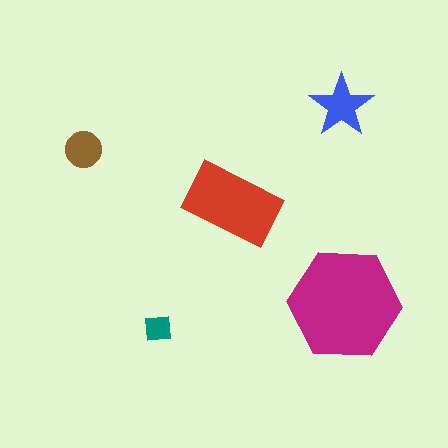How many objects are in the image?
There are 5 objects in the image.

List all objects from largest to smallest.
The magenta hexagon, the red rectangle, the blue star, the brown circle, the teal square.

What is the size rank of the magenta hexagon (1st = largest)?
1st.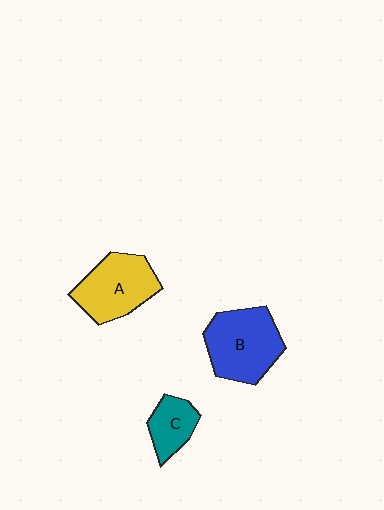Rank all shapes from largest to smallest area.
From largest to smallest: B (blue), A (yellow), C (teal).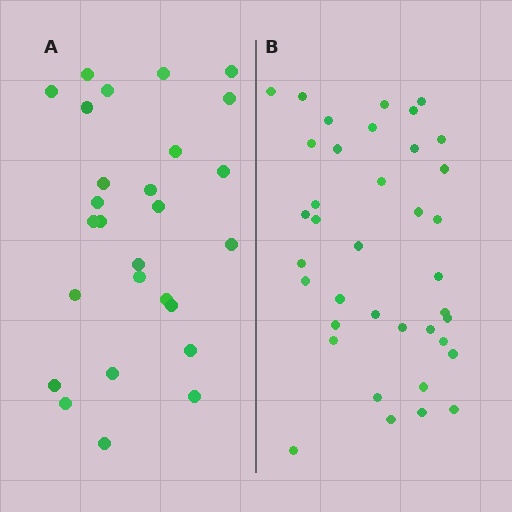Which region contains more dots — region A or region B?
Region B (the right region) has more dots.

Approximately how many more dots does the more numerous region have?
Region B has roughly 12 or so more dots than region A.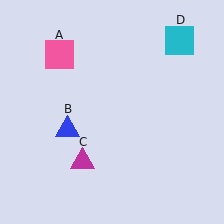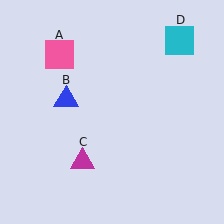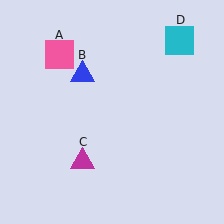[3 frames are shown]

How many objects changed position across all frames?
1 object changed position: blue triangle (object B).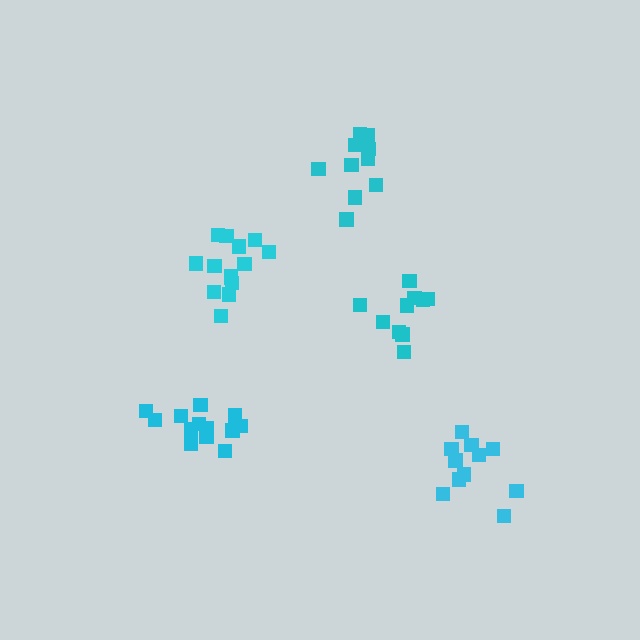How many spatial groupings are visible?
There are 5 spatial groupings.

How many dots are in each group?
Group 1: 14 dots, Group 2: 12 dots, Group 3: 10 dots, Group 4: 14 dots, Group 5: 10 dots (60 total).